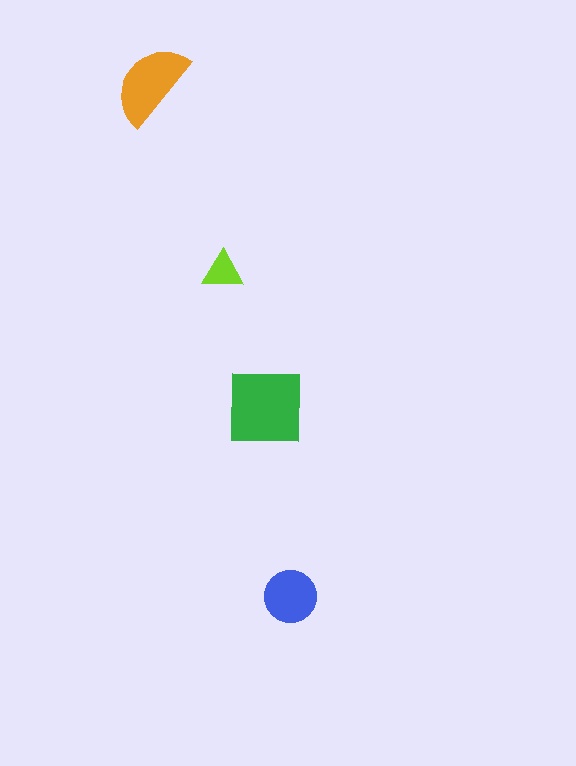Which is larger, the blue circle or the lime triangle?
The blue circle.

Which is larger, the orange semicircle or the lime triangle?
The orange semicircle.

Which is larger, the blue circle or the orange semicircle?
The orange semicircle.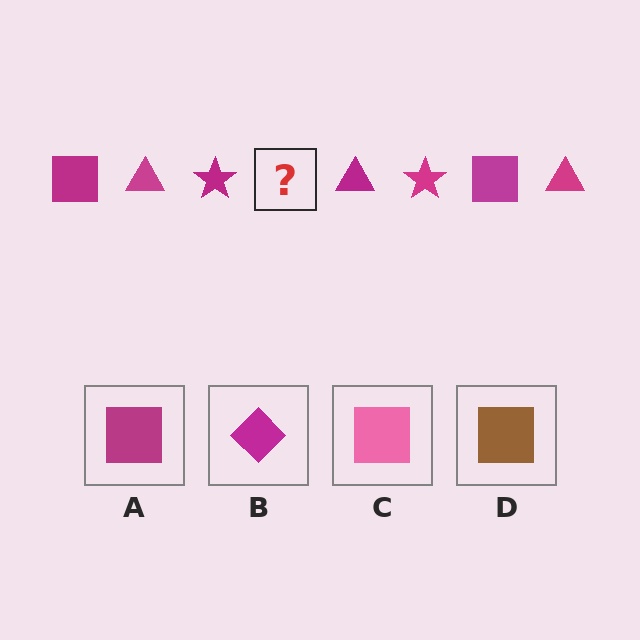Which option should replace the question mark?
Option A.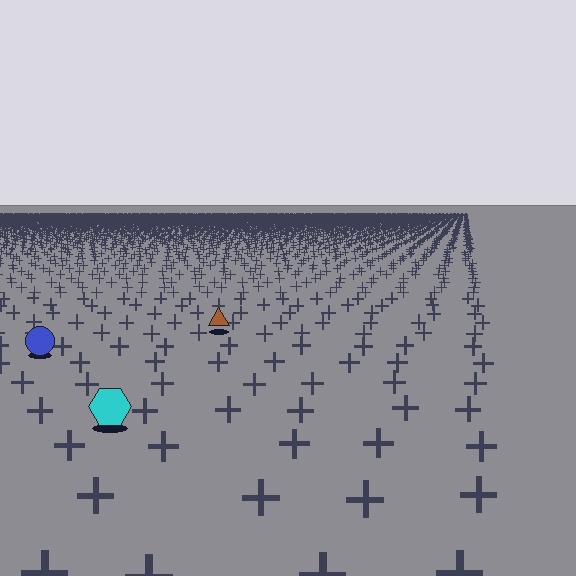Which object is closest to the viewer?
The cyan hexagon is closest. The texture marks near it are larger and more spread out.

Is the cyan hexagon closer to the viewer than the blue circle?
Yes. The cyan hexagon is closer — you can tell from the texture gradient: the ground texture is coarser near it.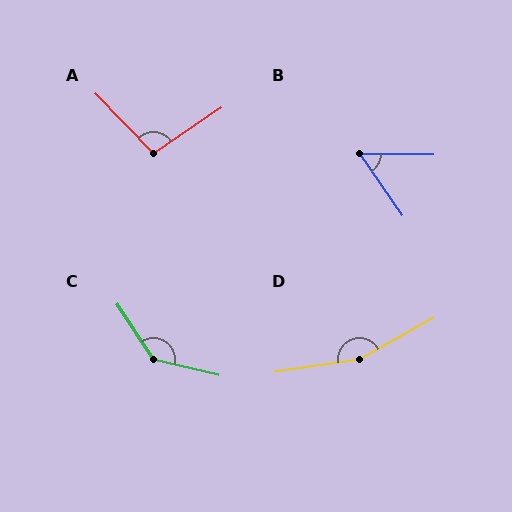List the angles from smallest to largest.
B (55°), A (100°), C (137°), D (159°).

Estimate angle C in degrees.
Approximately 137 degrees.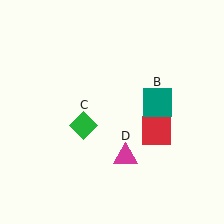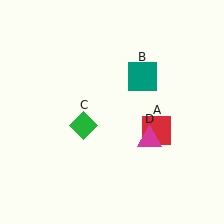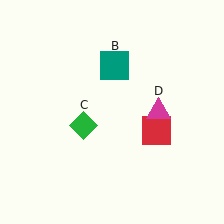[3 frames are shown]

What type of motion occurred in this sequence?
The teal square (object B), magenta triangle (object D) rotated counterclockwise around the center of the scene.